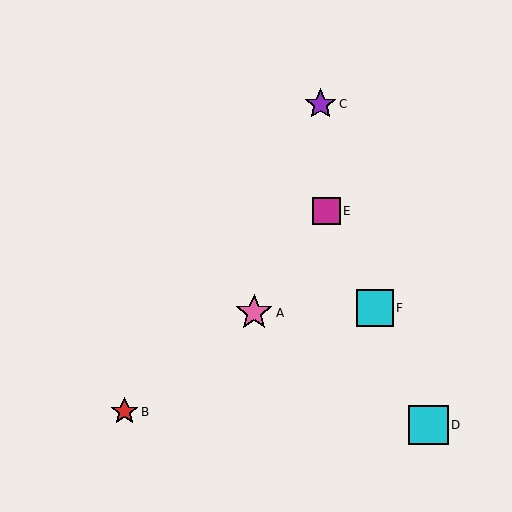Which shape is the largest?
The cyan square (labeled D) is the largest.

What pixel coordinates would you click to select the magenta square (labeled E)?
Click at (327, 211) to select the magenta square E.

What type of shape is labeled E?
Shape E is a magenta square.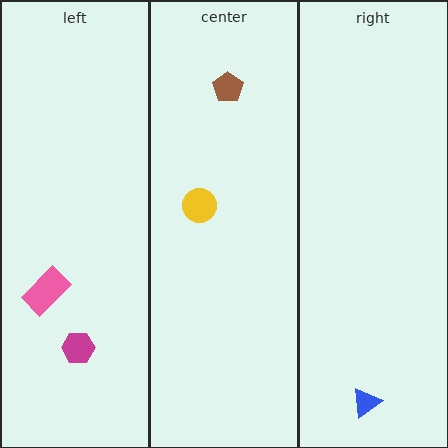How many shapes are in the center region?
2.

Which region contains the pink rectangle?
The left region.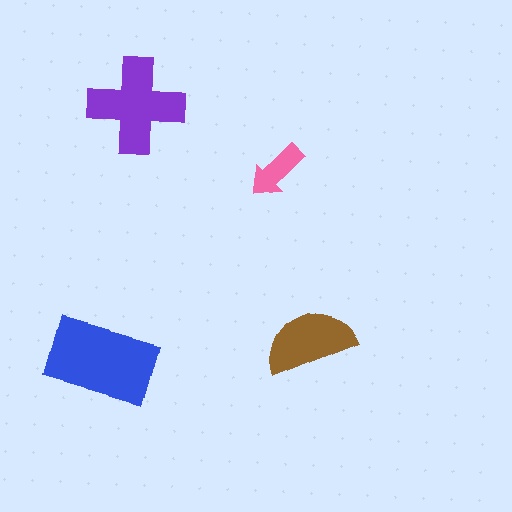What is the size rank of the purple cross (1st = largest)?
2nd.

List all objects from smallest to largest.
The pink arrow, the brown semicircle, the purple cross, the blue rectangle.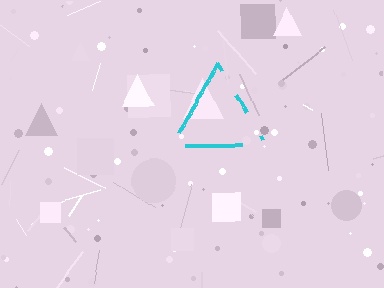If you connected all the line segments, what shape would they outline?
They would outline a triangle.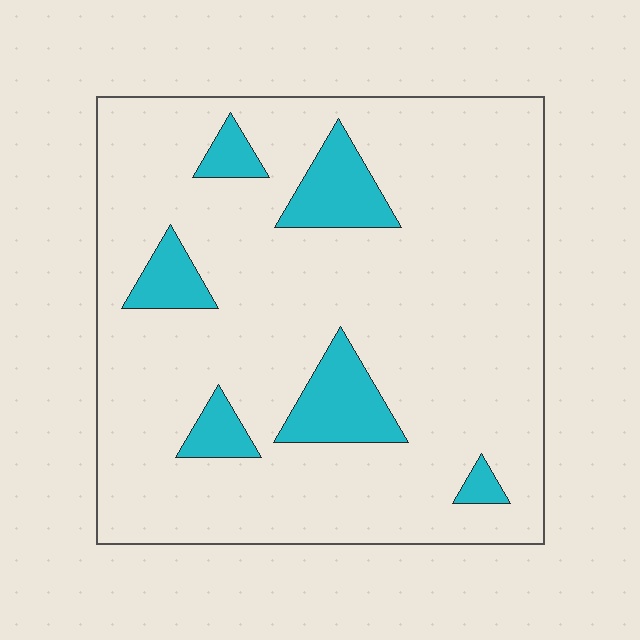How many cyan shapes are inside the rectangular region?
6.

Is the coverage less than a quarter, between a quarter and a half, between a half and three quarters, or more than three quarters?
Less than a quarter.